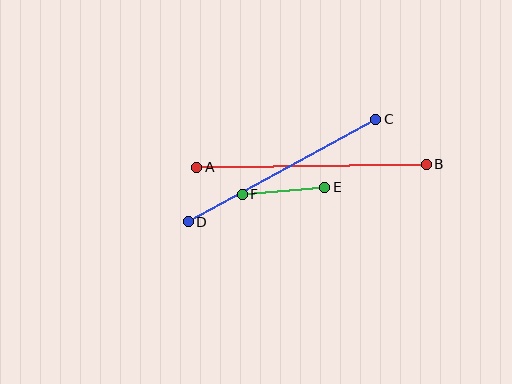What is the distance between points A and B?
The distance is approximately 230 pixels.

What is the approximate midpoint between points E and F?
The midpoint is at approximately (283, 191) pixels.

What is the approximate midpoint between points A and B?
The midpoint is at approximately (312, 166) pixels.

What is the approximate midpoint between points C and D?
The midpoint is at approximately (282, 170) pixels.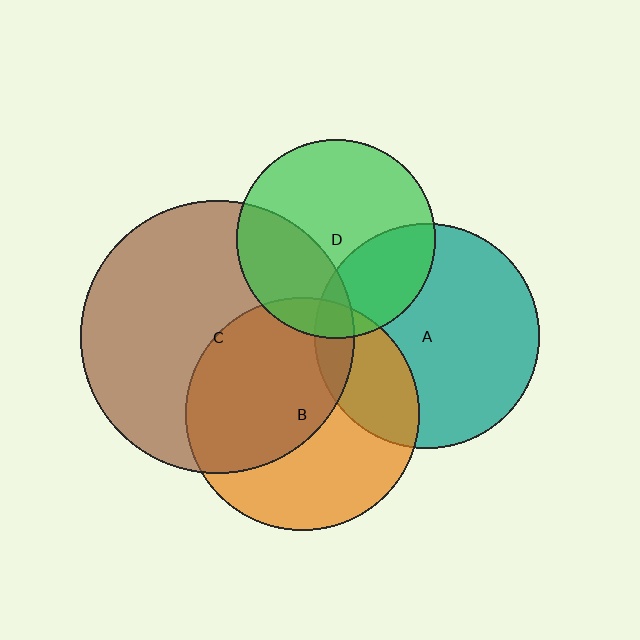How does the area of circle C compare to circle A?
Approximately 1.5 times.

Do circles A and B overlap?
Yes.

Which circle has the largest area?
Circle C (brown).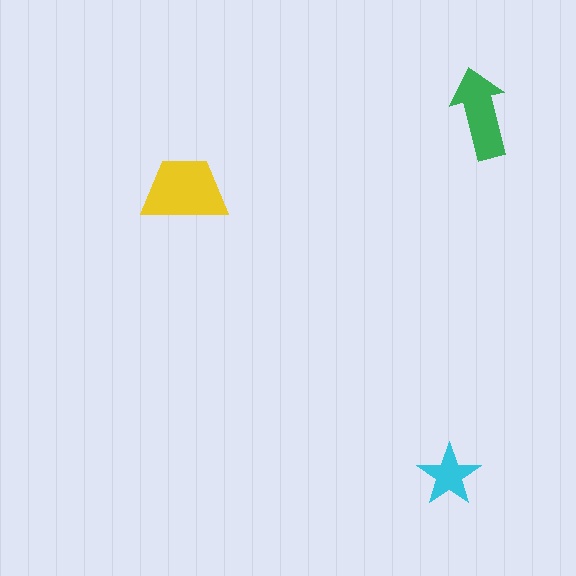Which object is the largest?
The yellow trapezoid.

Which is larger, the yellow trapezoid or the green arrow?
The yellow trapezoid.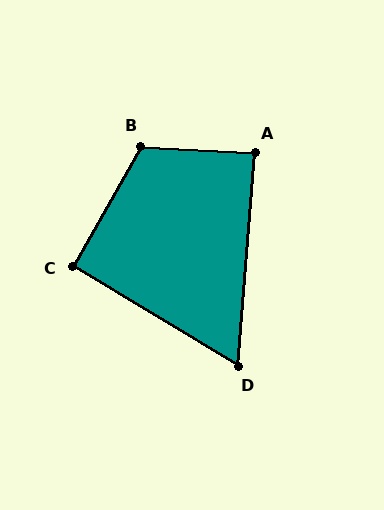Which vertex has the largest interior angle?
B, at approximately 116 degrees.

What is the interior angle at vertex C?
Approximately 91 degrees (approximately right).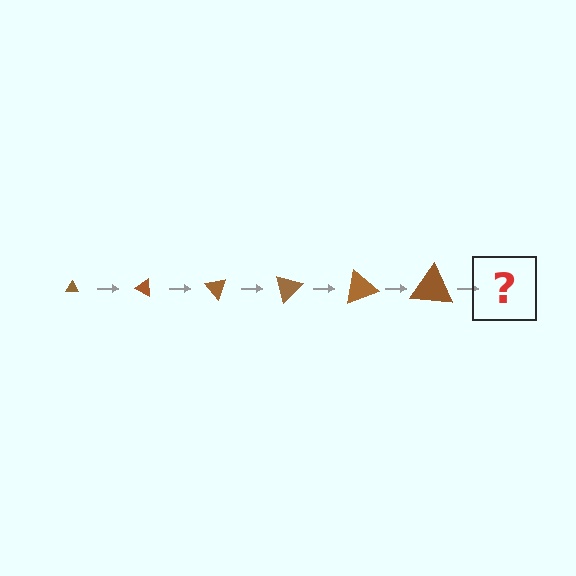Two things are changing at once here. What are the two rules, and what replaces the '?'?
The two rules are that the triangle grows larger each step and it rotates 25 degrees each step. The '?' should be a triangle, larger than the previous one and rotated 150 degrees from the start.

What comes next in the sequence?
The next element should be a triangle, larger than the previous one and rotated 150 degrees from the start.